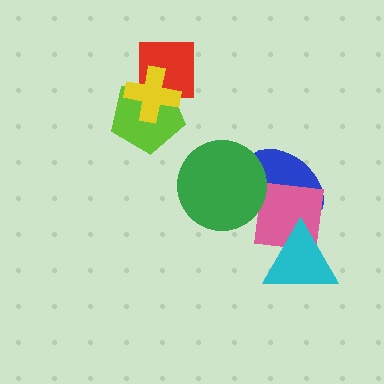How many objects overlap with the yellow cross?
2 objects overlap with the yellow cross.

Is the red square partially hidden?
Yes, it is partially covered by another shape.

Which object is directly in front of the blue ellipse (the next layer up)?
The pink square is directly in front of the blue ellipse.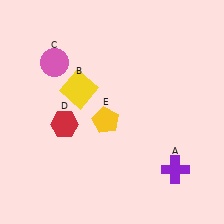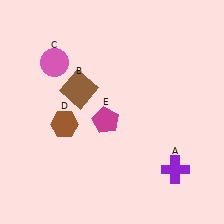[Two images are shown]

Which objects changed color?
B changed from yellow to brown. D changed from red to brown. E changed from yellow to magenta.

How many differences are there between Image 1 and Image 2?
There are 3 differences between the two images.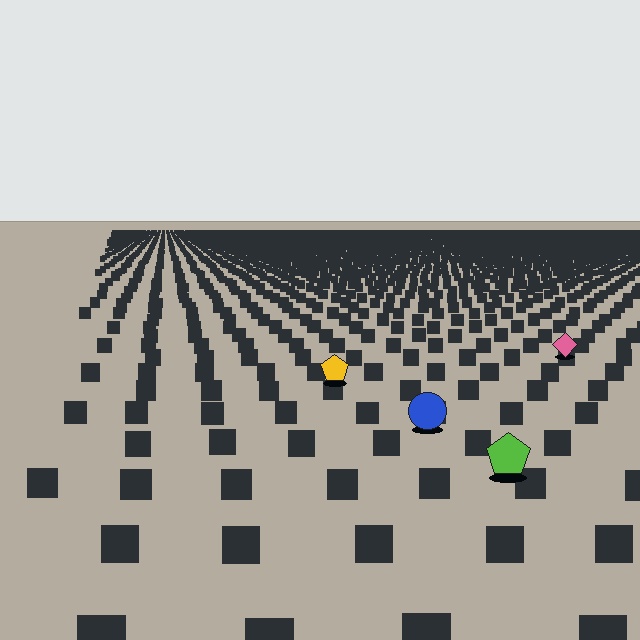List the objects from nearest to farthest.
From nearest to farthest: the lime pentagon, the blue circle, the yellow pentagon, the pink diamond.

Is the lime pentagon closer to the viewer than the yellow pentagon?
Yes. The lime pentagon is closer — you can tell from the texture gradient: the ground texture is coarser near it.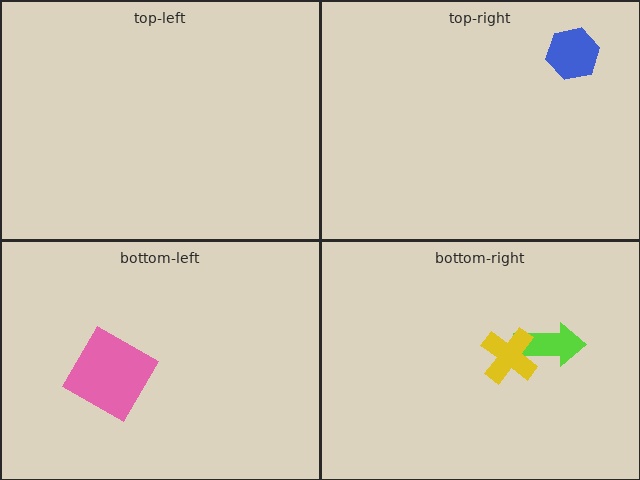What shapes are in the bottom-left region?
The pink diamond.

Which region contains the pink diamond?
The bottom-left region.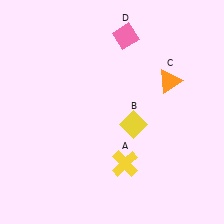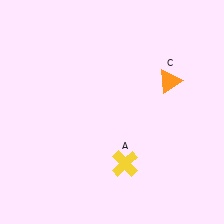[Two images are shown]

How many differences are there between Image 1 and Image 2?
There are 2 differences between the two images.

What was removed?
The pink diamond (D), the yellow diamond (B) were removed in Image 2.